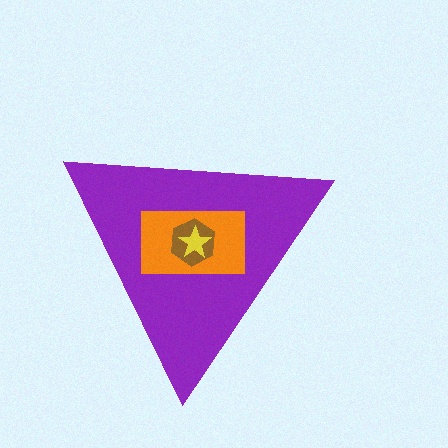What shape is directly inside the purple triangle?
The orange rectangle.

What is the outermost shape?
The purple triangle.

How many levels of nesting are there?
4.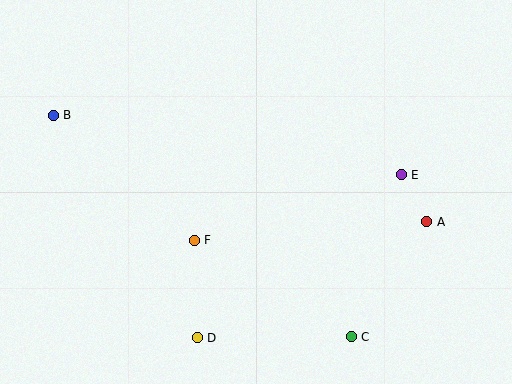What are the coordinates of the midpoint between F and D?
The midpoint between F and D is at (196, 289).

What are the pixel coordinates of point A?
Point A is at (427, 222).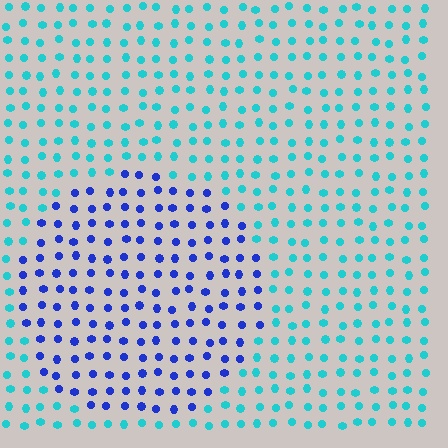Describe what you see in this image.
The image is filled with small cyan elements in a uniform arrangement. A circle-shaped region is visible where the elements are tinted to a slightly different hue, forming a subtle color boundary.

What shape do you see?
I see a circle.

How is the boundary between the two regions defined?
The boundary is defined purely by a slight shift in hue (about 52 degrees). Spacing, size, and orientation are identical on both sides.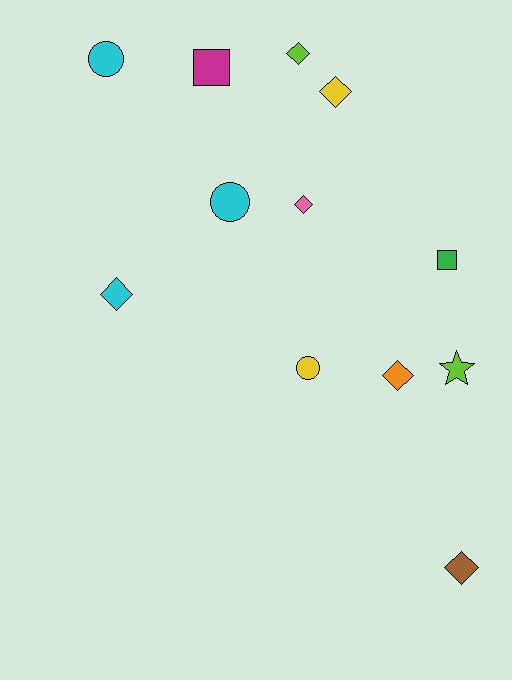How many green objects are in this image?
There is 1 green object.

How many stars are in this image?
There is 1 star.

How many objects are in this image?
There are 12 objects.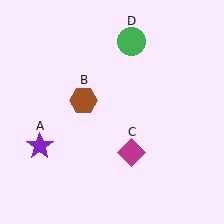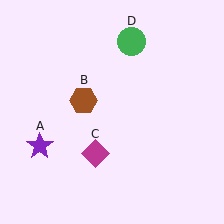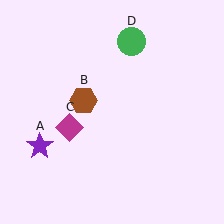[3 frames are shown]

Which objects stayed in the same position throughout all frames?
Purple star (object A) and brown hexagon (object B) and green circle (object D) remained stationary.